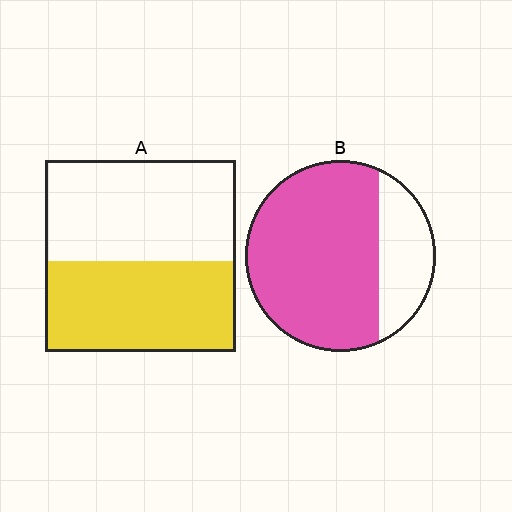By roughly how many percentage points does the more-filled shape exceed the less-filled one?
By roughly 30 percentage points (B over A).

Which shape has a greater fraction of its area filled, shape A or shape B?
Shape B.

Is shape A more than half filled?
Roughly half.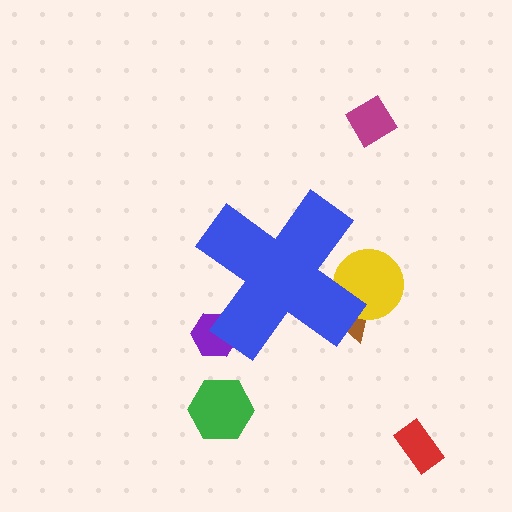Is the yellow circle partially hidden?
Yes, the yellow circle is partially hidden behind the blue cross.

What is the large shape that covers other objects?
A blue cross.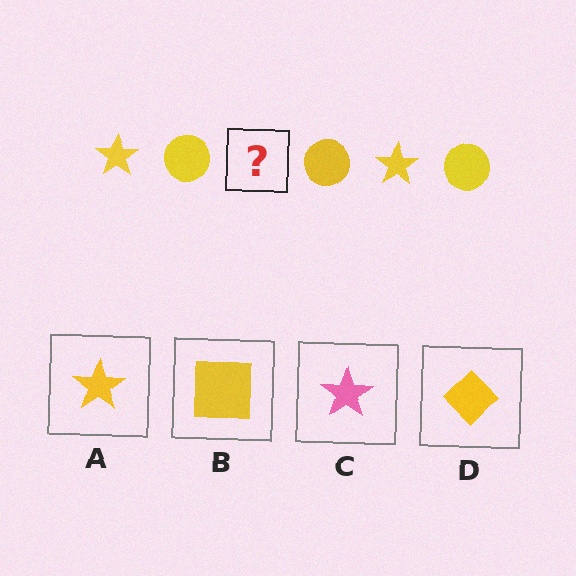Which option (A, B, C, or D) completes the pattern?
A.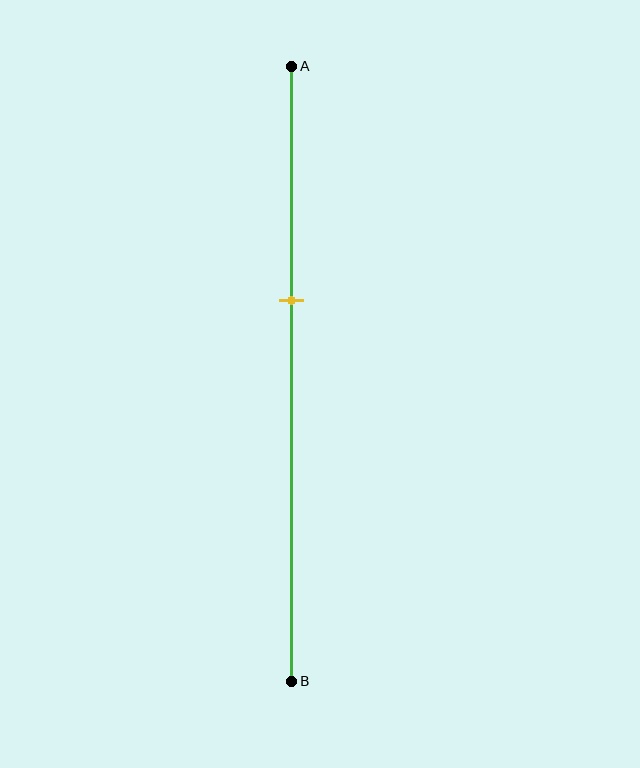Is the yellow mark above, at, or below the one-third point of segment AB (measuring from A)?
The yellow mark is below the one-third point of segment AB.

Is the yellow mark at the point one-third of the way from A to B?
No, the mark is at about 40% from A, not at the 33% one-third point.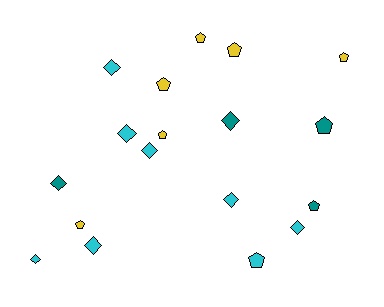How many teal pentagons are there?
There are 2 teal pentagons.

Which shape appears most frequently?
Pentagon, with 9 objects.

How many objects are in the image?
There are 18 objects.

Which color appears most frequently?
Cyan, with 8 objects.